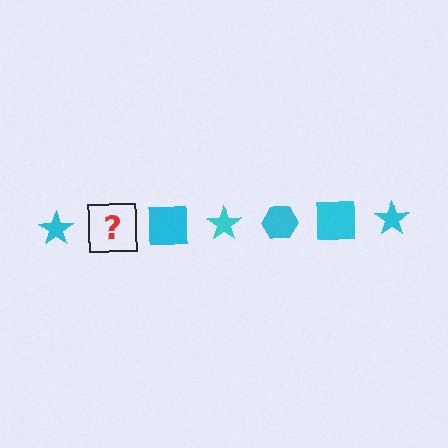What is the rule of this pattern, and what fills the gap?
The rule is that the pattern cycles through star, hexagon, square shapes in cyan. The gap should be filled with a cyan hexagon.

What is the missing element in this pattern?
The missing element is a cyan hexagon.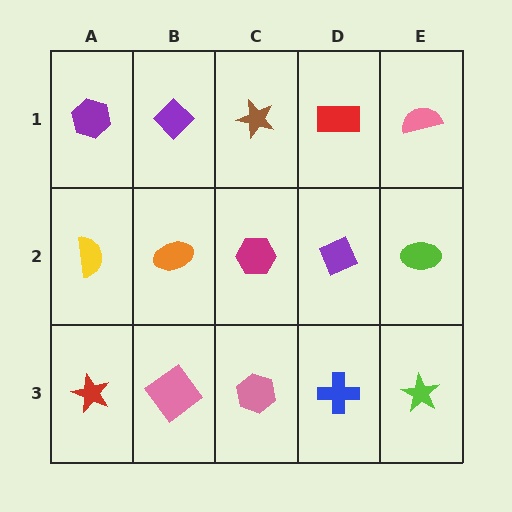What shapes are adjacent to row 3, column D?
A purple diamond (row 2, column D), a pink hexagon (row 3, column C), a lime star (row 3, column E).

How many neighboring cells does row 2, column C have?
4.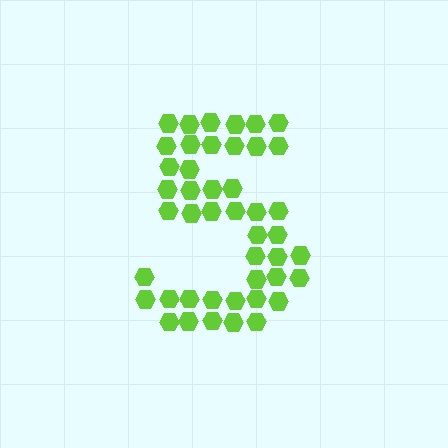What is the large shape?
The large shape is the digit 5.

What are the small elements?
The small elements are hexagons.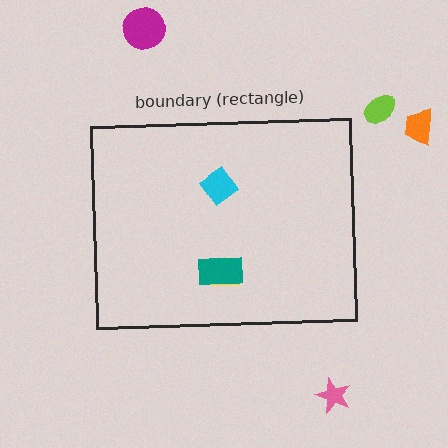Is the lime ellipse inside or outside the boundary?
Outside.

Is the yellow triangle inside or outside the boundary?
Inside.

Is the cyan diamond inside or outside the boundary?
Inside.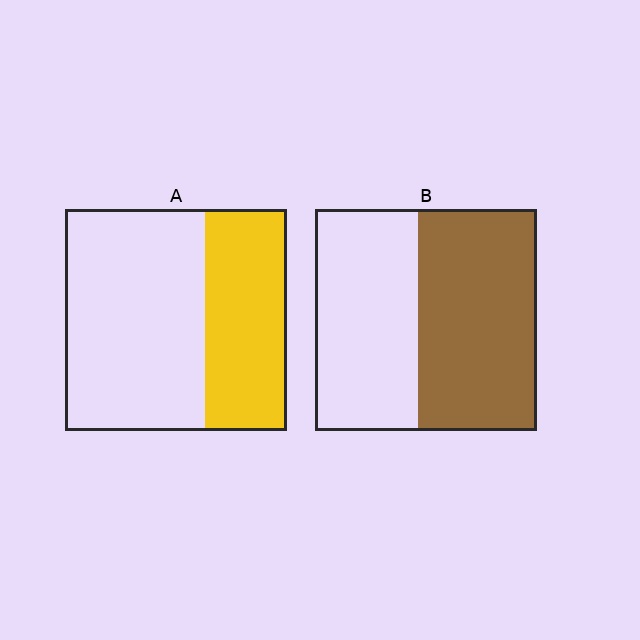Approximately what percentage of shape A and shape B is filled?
A is approximately 35% and B is approximately 55%.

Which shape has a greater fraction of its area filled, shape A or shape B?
Shape B.